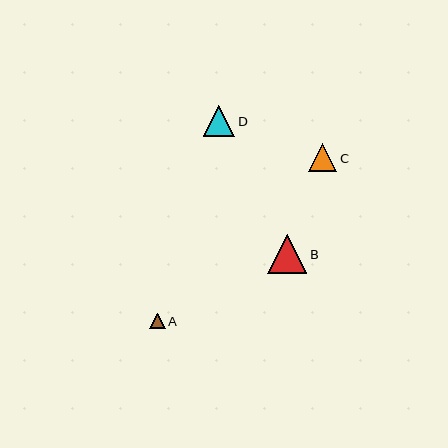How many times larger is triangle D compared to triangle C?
Triangle D is approximately 1.1 times the size of triangle C.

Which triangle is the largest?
Triangle B is the largest with a size of approximately 39 pixels.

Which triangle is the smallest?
Triangle A is the smallest with a size of approximately 15 pixels.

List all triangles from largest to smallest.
From largest to smallest: B, D, C, A.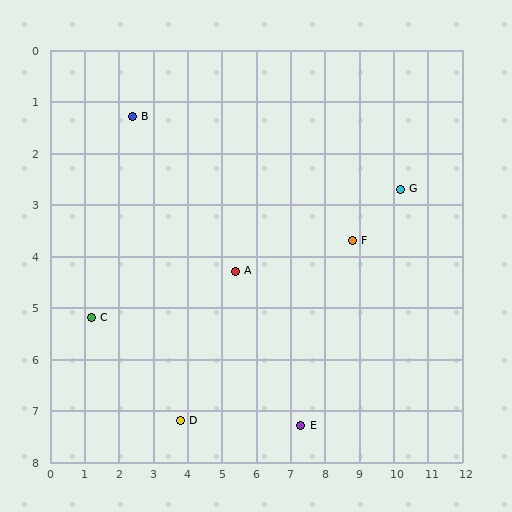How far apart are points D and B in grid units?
Points D and B are about 6.1 grid units apart.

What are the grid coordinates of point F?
Point F is at approximately (8.8, 3.7).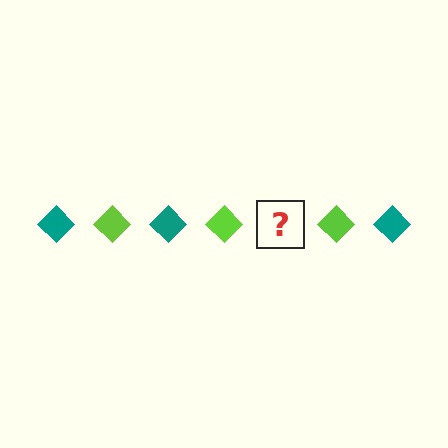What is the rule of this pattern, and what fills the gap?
The rule is that the pattern cycles through teal, lime diamonds. The gap should be filled with a teal diamond.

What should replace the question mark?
The question mark should be replaced with a teal diamond.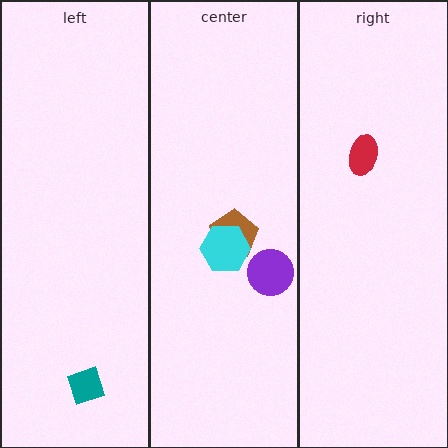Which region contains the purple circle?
The center region.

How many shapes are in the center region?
3.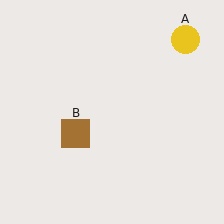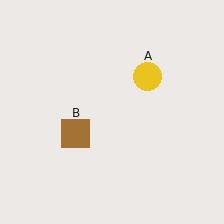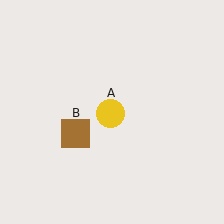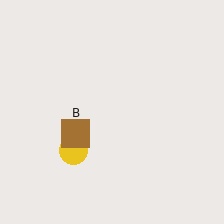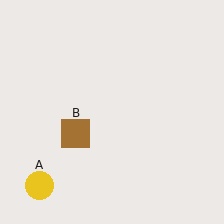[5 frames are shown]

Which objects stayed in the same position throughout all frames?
Brown square (object B) remained stationary.